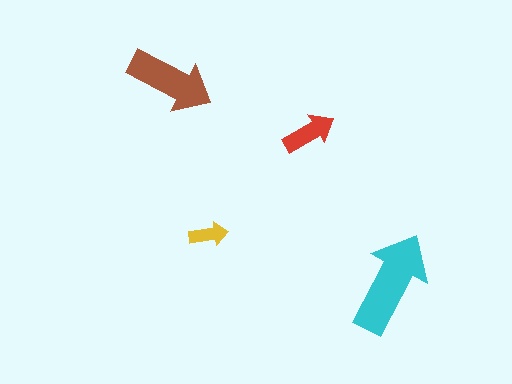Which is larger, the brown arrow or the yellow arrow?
The brown one.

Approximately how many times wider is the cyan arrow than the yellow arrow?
About 2.5 times wider.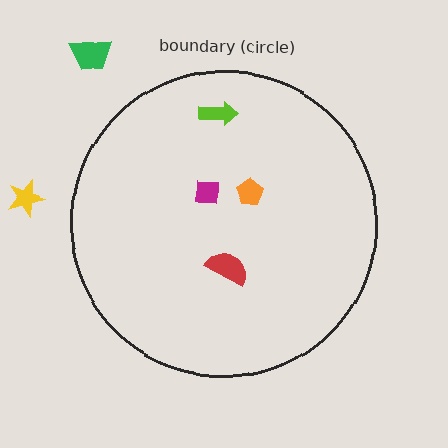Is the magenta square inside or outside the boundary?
Inside.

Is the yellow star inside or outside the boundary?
Outside.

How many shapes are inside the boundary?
4 inside, 2 outside.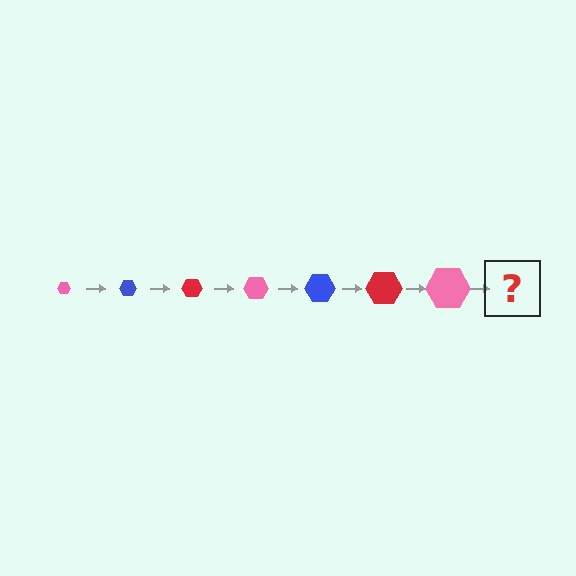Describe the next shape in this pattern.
It should be a blue hexagon, larger than the previous one.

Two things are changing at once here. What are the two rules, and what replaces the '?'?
The two rules are that the hexagon grows larger each step and the color cycles through pink, blue, and red. The '?' should be a blue hexagon, larger than the previous one.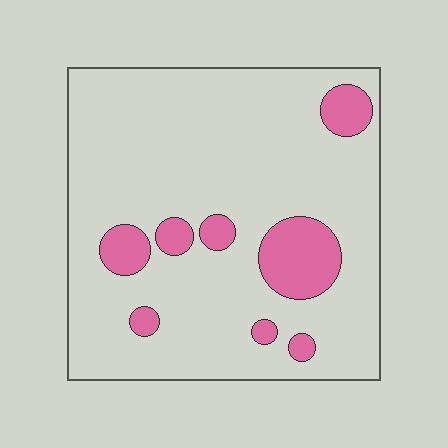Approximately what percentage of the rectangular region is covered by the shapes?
Approximately 15%.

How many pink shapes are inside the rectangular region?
8.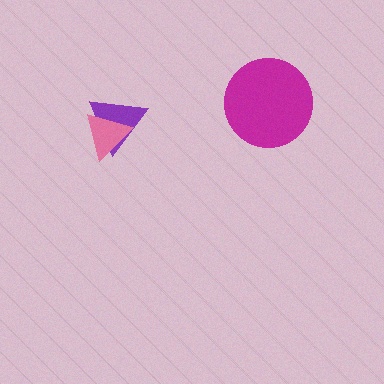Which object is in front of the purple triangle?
The pink triangle is in front of the purple triangle.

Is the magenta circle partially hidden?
No, no other shape covers it.